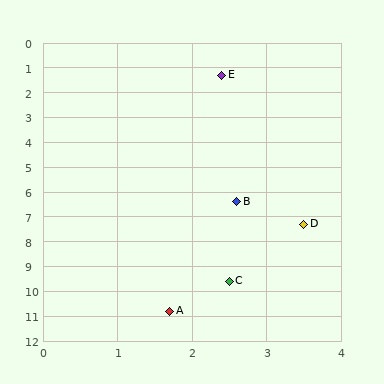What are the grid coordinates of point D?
Point D is at approximately (3.5, 7.3).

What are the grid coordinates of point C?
Point C is at approximately (2.5, 9.6).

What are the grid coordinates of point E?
Point E is at approximately (2.4, 1.3).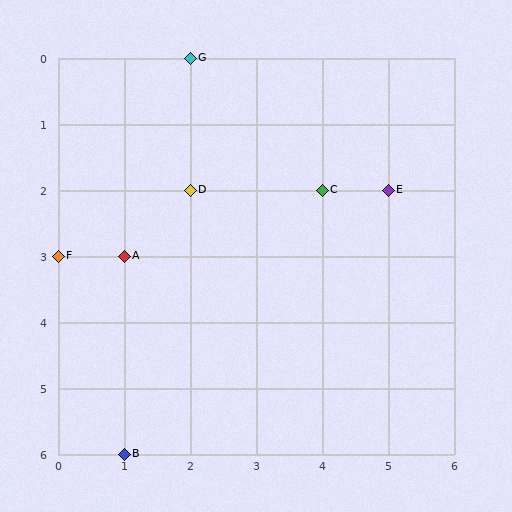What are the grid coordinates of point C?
Point C is at grid coordinates (4, 2).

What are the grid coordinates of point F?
Point F is at grid coordinates (0, 3).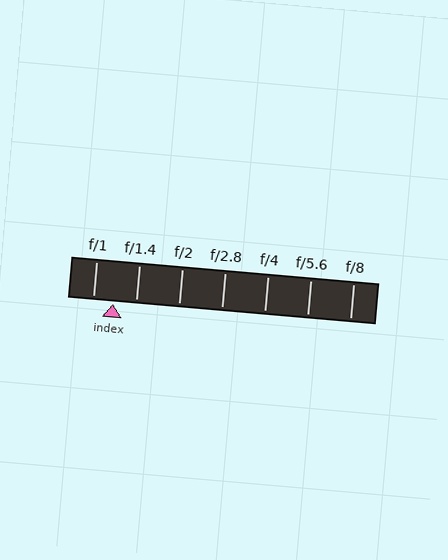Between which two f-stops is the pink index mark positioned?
The index mark is between f/1 and f/1.4.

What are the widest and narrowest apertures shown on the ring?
The widest aperture shown is f/1 and the narrowest is f/8.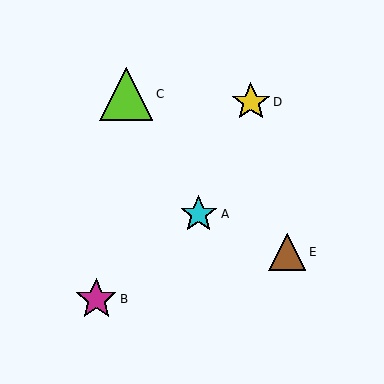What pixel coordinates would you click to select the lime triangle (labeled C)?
Click at (126, 94) to select the lime triangle C.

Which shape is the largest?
The lime triangle (labeled C) is the largest.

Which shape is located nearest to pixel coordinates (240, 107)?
The yellow star (labeled D) at (251, 102) is nearest to that location.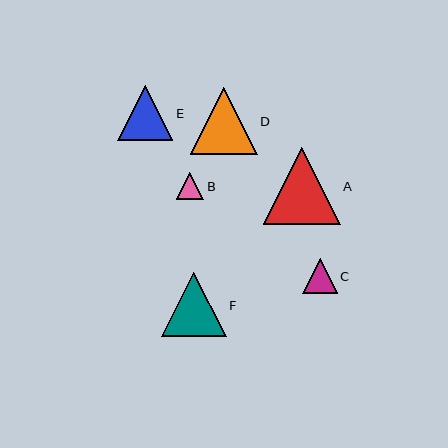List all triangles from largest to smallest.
From largest to smallest: A, D, F, E, C, B.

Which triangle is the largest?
Triangle A is the largest with a size of approximately 77 pixels.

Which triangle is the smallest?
Triangle B is the smallest with a size of approximately 28 pixels.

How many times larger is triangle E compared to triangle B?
Triangle E is approximately 2.0 times the size of triangle B.